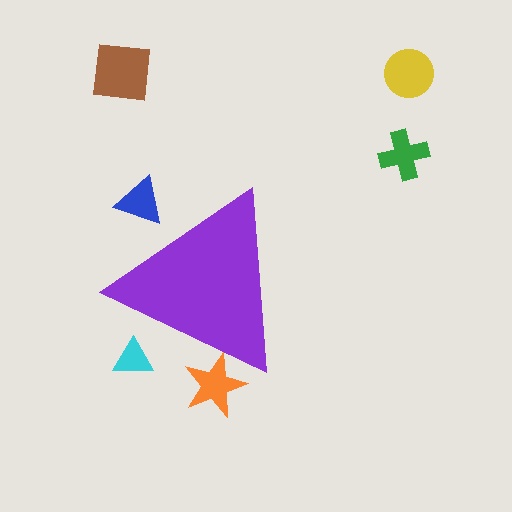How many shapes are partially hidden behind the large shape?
3 shapes are partially hidden.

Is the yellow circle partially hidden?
No, the yellow circle is fully visible.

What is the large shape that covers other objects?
A purple triangle.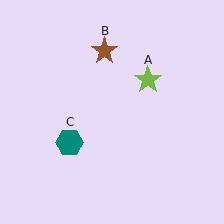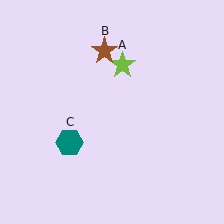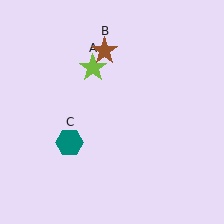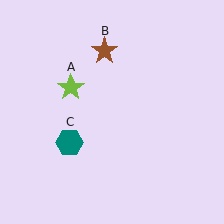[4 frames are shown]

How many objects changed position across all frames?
1 object changed position: lime star (object A).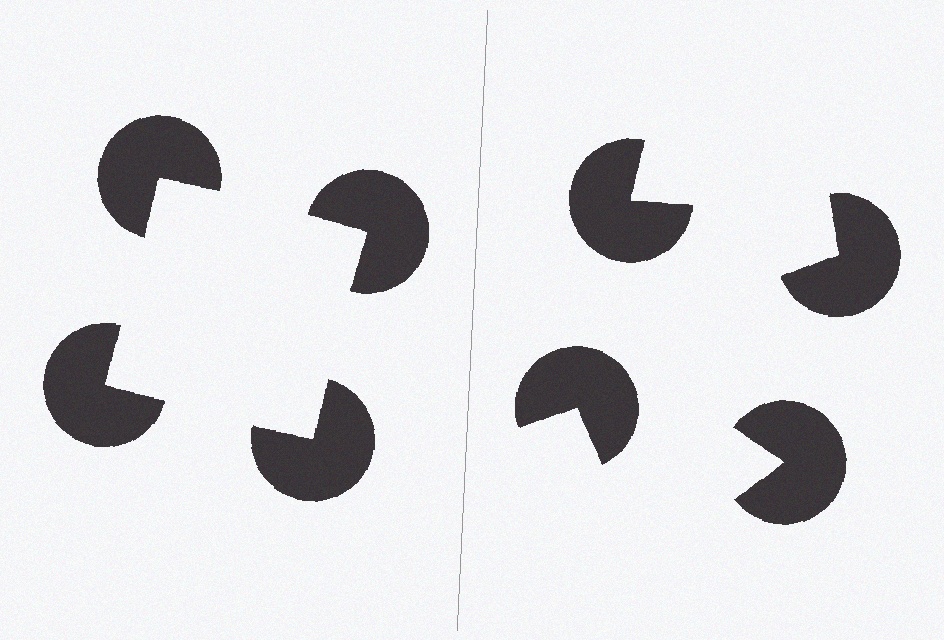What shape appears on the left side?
An illusory square.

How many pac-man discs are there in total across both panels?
8 — 4 on each side.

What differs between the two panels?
The pac-man discs are positioned identically on both sides; only the wedge orientations differ. On the left they align to a square; on the right they are misaligned.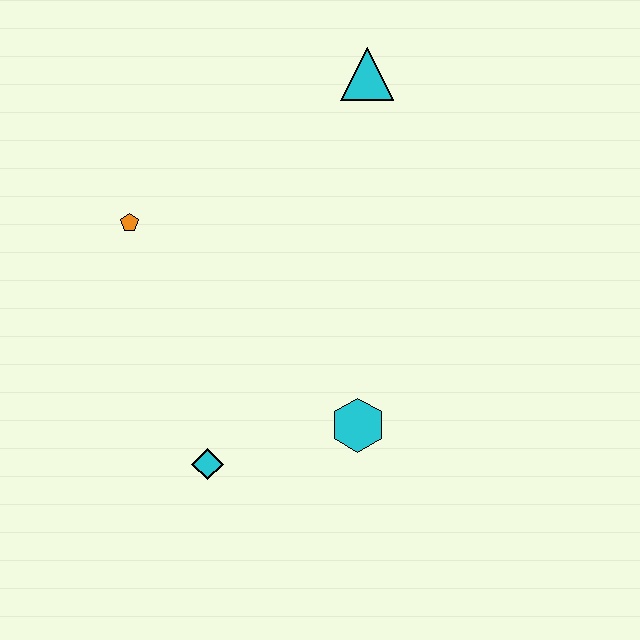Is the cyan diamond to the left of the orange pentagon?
No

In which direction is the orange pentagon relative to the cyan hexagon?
The orange pentagon is to the left of the cyan hexagon.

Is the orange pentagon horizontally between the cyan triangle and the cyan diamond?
No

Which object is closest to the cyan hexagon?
The cyan diamond is closest to the cyan hexagon.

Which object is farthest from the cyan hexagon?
The cyan triangle is farthest from the cyan hexagon.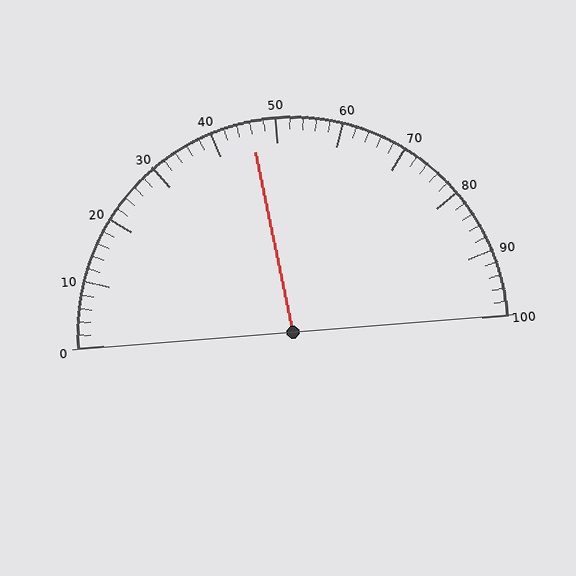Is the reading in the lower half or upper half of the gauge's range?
The reading is in the lower half of the range (0 to 100).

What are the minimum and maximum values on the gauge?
The gauge ranges from 0 to 100.